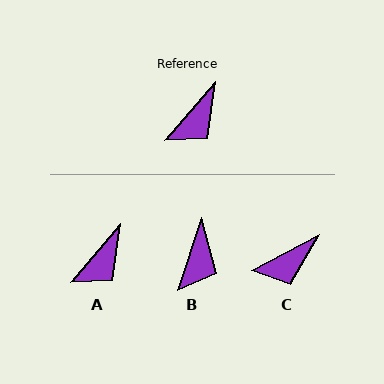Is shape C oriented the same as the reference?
No, it is off by about 22 degrees.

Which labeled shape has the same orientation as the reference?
A.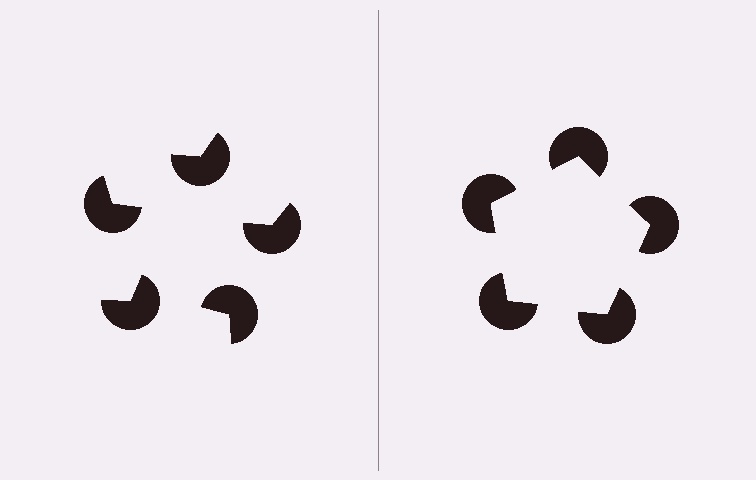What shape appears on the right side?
An illusory pentagon.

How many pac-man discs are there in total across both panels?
10 — 5 on each side.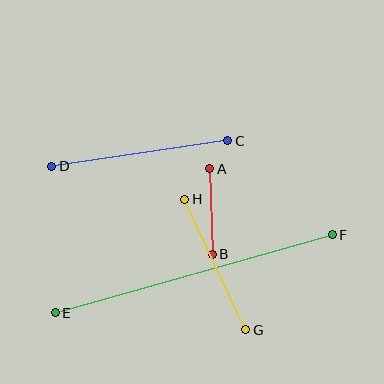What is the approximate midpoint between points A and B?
The midpoint is at approximately (211, 211) pixels.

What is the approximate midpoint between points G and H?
The midpoint is at approximately (215, 264) pixels.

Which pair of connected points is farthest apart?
Points E and F are farthest apart.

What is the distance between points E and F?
The distance is approximately 288 pixels.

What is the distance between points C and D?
The distance is approximately 178 pixels.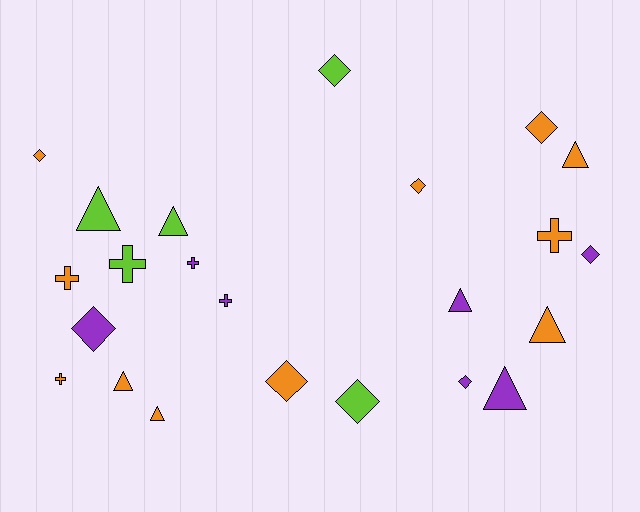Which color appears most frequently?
Orange, with 11 objects.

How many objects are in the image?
There are 23 objects.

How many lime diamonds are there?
There are 2 lime diamonds.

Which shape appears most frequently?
Diamond, with 9 objects.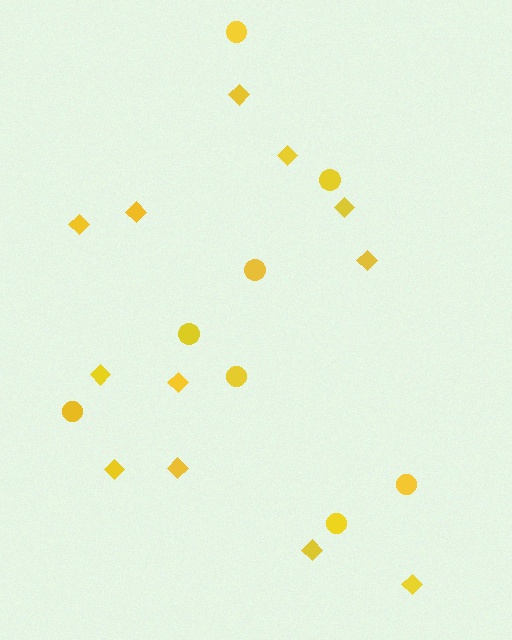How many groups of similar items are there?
There are 2 groups: one group of diamonds (12) and one group of circles (8).